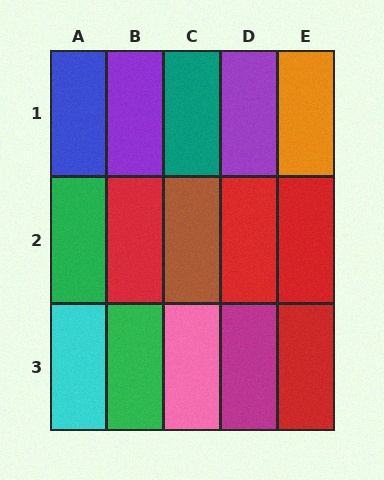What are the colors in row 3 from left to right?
Cyan, green, pink, magenta, red.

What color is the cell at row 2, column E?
Red.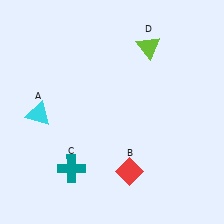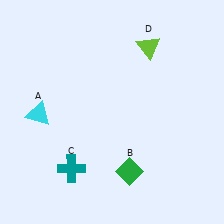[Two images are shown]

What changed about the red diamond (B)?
In Image 1, B is red. In Image 2, it changed to green.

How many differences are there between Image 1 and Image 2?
There is 1 difference between the two images.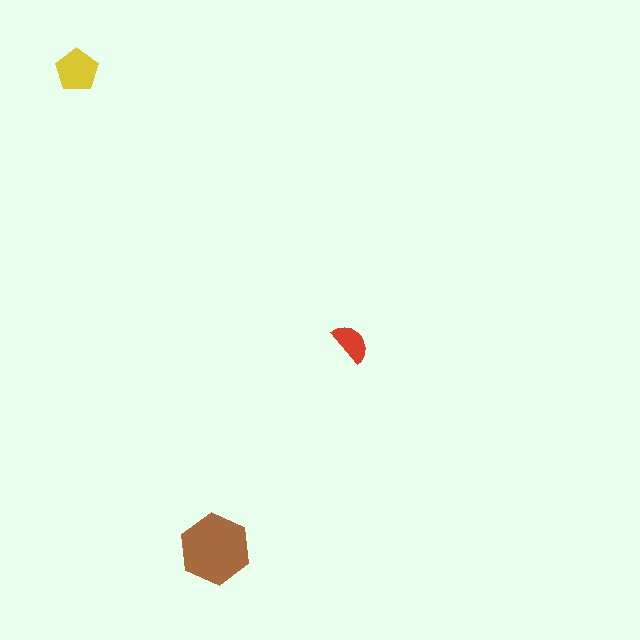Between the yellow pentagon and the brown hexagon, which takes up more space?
The brown hexagon.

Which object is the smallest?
The red semicircle.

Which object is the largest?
The brown hexagon.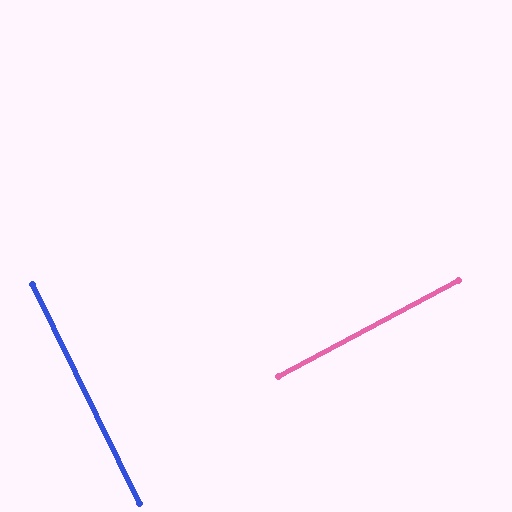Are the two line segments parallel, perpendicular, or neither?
Perpendicular — they meet at approximately 88°.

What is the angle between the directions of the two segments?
Approximately 88 degrees.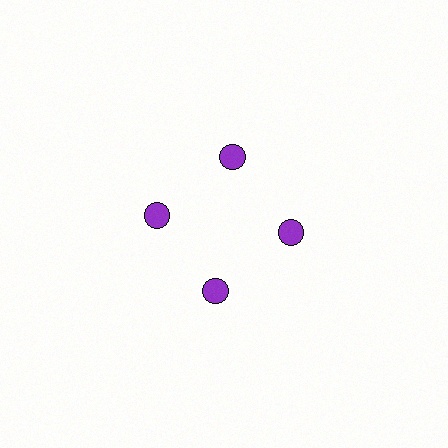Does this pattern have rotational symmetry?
Yes, this pattern has 4-fold rotational symmetry. It looks the same after rotating 90 degrees around the center.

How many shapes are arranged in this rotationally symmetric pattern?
There are 4 shapes, arranged in 4 groups of 1.